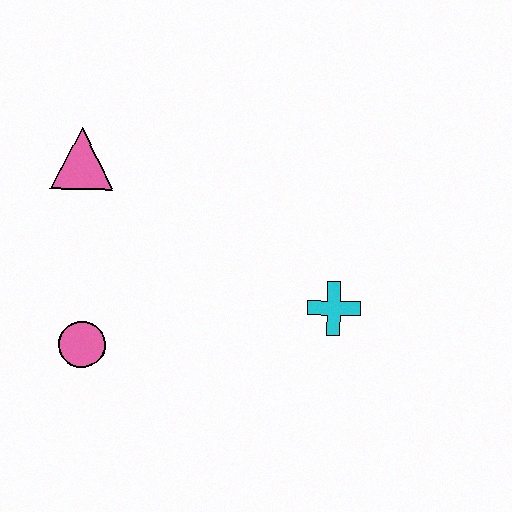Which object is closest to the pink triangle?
The pink circle is closest to the pink triangle.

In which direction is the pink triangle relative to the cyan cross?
The pink triangle is to the left of the cyan cross.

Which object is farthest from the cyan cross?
The pink triangle is farthest from the cyan cross.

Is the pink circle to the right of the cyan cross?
No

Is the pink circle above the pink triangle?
No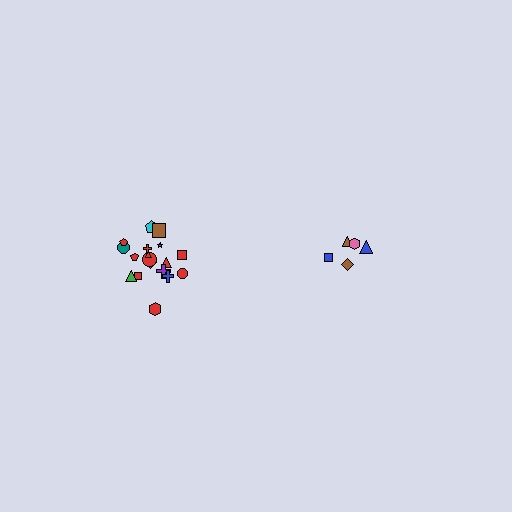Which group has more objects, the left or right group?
The left group.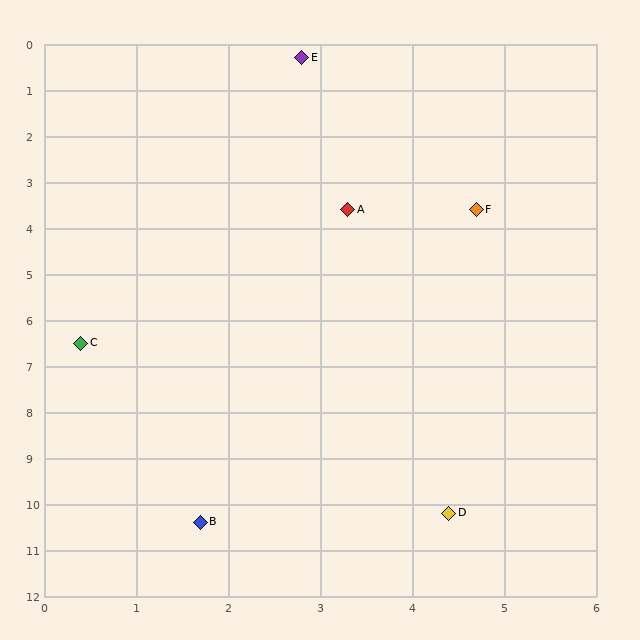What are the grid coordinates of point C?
Point C is at approximately (0.4, 6.5).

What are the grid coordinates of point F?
Point F is at approximately (4.7, 3.6).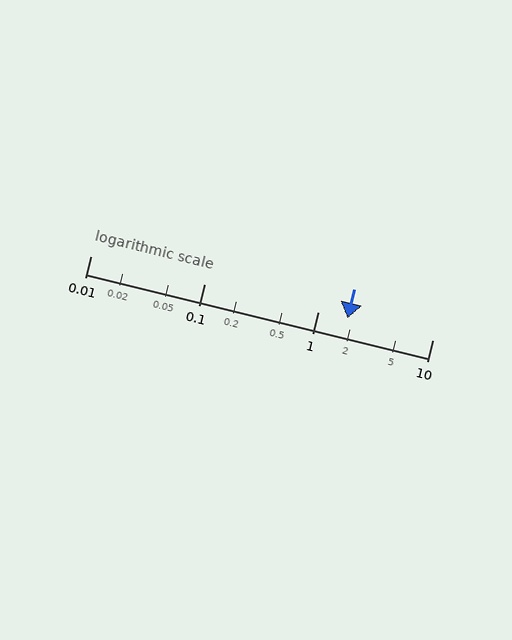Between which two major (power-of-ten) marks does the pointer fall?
The pointer is between 1 and 10.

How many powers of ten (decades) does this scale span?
The scale spans 3 decades, from 0.01 to 10.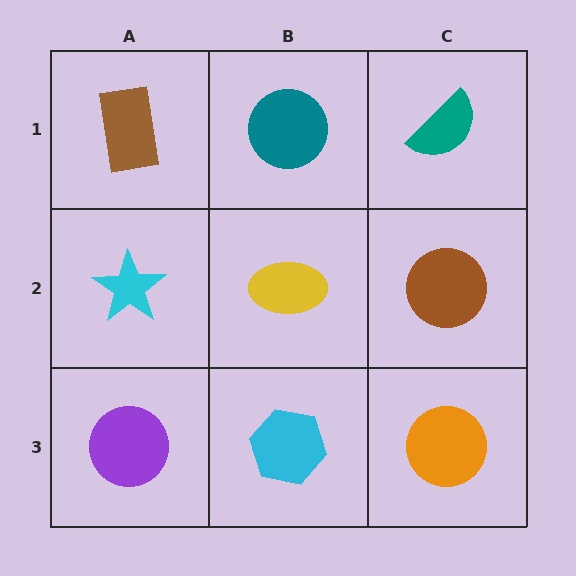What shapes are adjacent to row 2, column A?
A brown rectangle (row 1, column A), a purple circle (row 3, column A), a yellow ellipse (row 2, column B).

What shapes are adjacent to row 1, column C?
A brown circle (row 2, column C), a teal circle (row 1, column B).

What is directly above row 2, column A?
A brown rectangle.